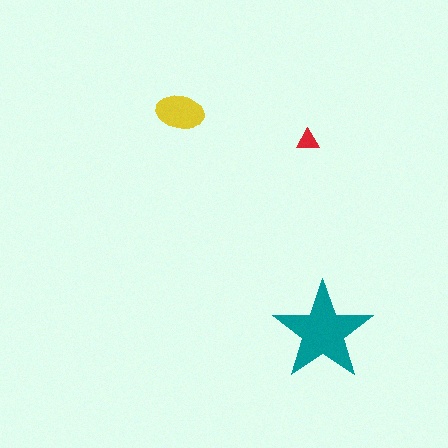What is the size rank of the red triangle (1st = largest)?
3rd.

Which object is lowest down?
The teal star is bottommost.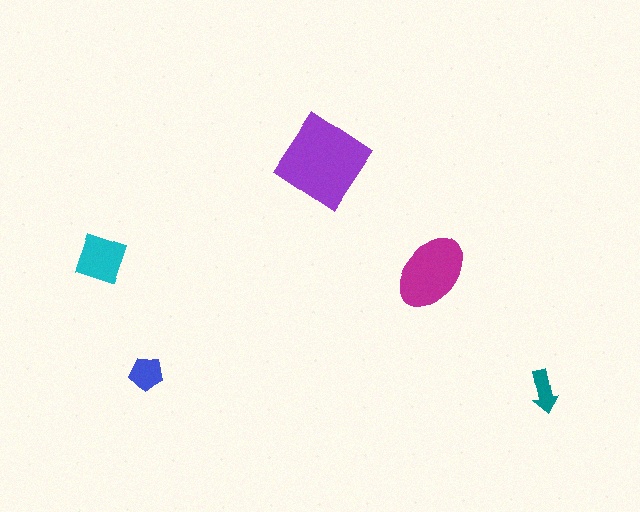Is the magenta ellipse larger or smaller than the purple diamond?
Smaller.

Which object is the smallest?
The teal arrow.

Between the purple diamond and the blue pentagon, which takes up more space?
The purple diamond.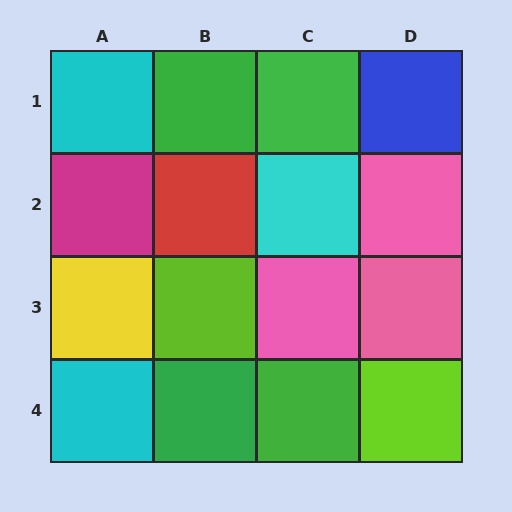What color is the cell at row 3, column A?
Yellow.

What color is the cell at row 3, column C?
Pink.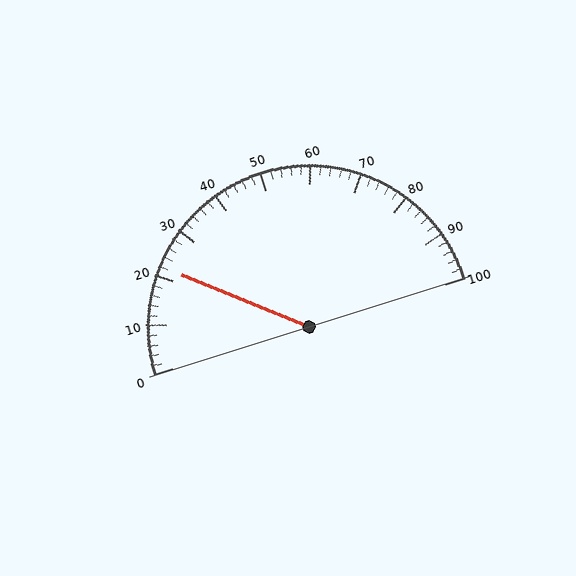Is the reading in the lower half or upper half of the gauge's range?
The reading is in the lower half of the range (0 to 100).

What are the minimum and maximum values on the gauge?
The gauge ranges from 0 to 100.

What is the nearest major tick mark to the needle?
The nearest major tick mark is 20.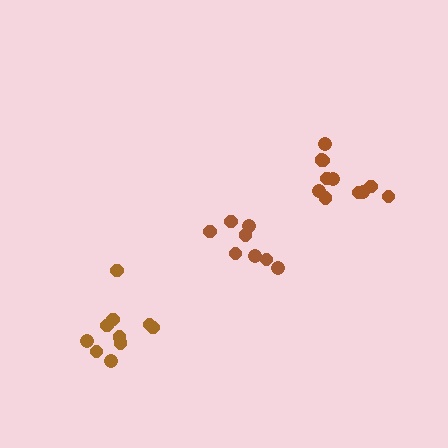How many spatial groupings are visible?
There are 3 spatial groupings.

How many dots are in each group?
Group 1: 8 dots, Group 2: 11 dots, Group 3: 10 dots (29 total).